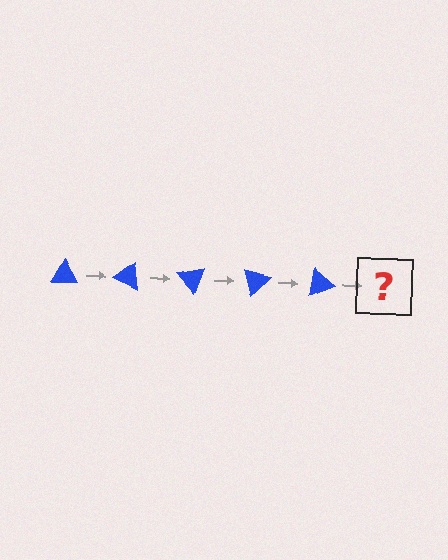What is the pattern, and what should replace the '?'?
The pattern is that the triangle rotates 25 degrees each step. The '?' should be a blue triangle rotated 125 degrees.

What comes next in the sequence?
The next element should be a blue triangle rotated 125 degrees.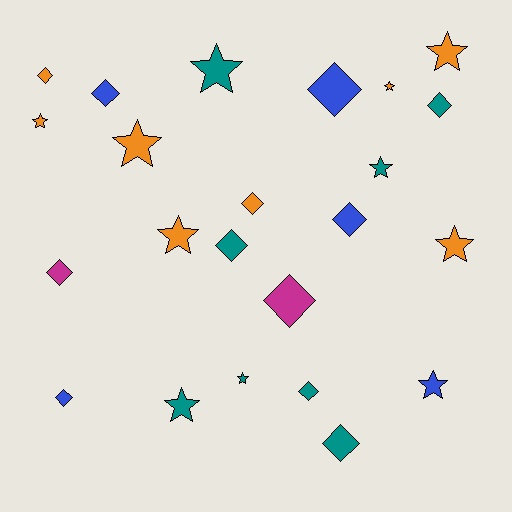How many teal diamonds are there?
There are 4 teal diamonds.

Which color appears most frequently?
Orange, with 8 objects.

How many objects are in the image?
There are 23 objects.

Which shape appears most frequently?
Diamond, with 12 objects.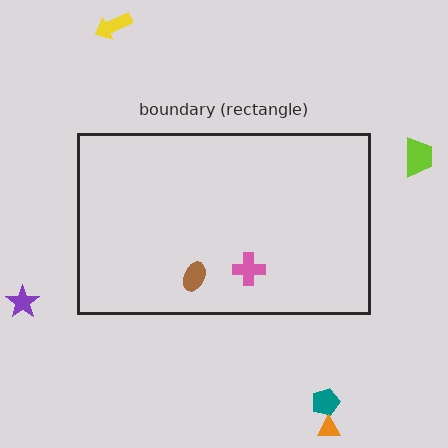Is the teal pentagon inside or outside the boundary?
Outside.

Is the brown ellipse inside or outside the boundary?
Inside.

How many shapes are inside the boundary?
2 inside, 5 outside.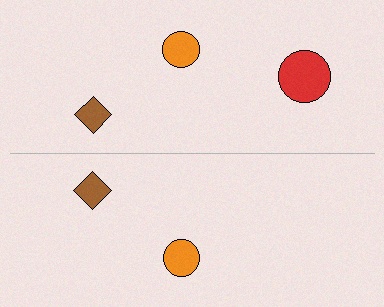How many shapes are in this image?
There are 5 shapes in this image.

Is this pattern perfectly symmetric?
No, the pattern is not perfectly symmetric. A red circle is missing from the bottom side.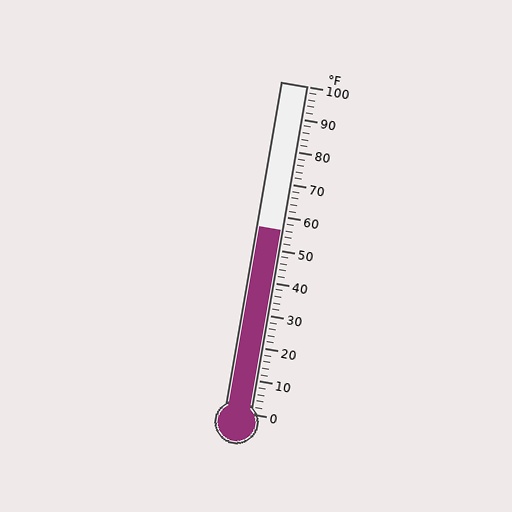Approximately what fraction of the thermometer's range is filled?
The thermometer is filled to approximately 55% of its range.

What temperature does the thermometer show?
The thermometer shows approximately 56°F.